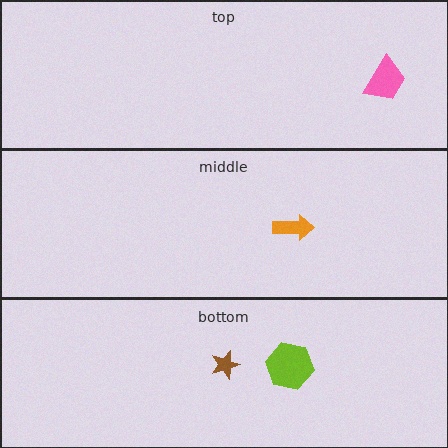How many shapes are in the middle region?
1.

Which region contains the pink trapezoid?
The top region.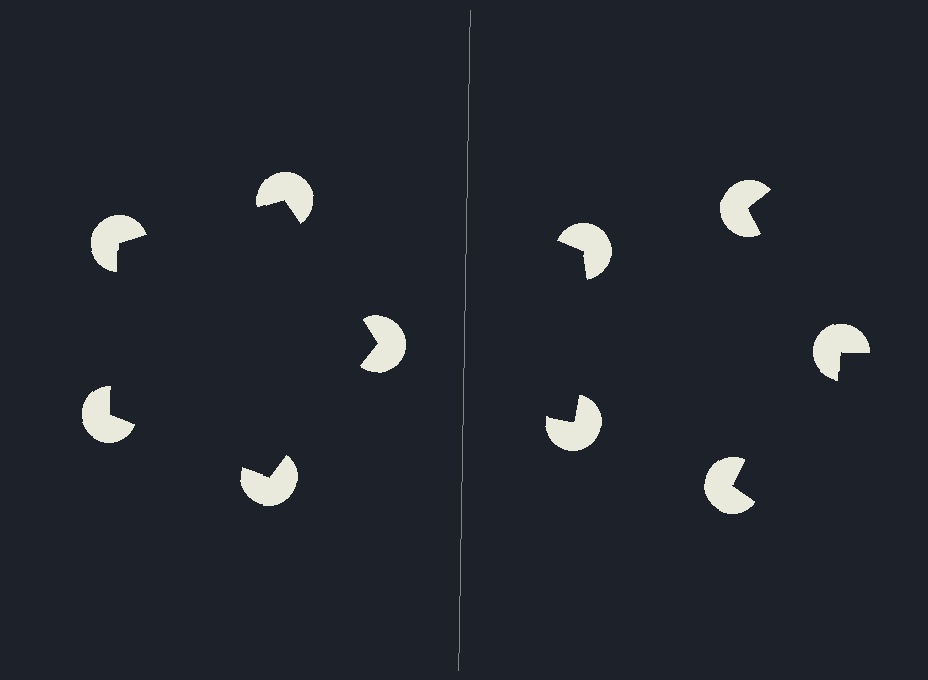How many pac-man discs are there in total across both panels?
10 — 5 on each side.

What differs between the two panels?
The pac-man discs are positioned identically on both sides; only the wedge orientations differ. On the left they align to a pentagon; on the right they are misaligned.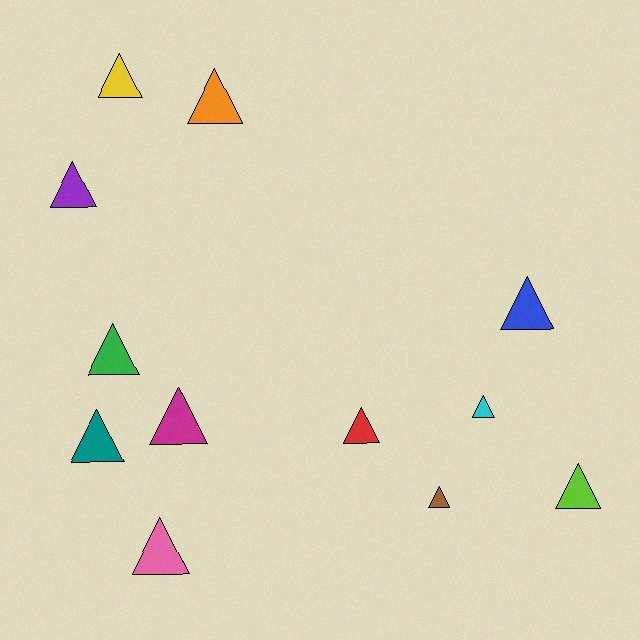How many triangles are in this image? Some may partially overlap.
There are 12 triangles.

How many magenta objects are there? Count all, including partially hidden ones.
There is 1 magenta object.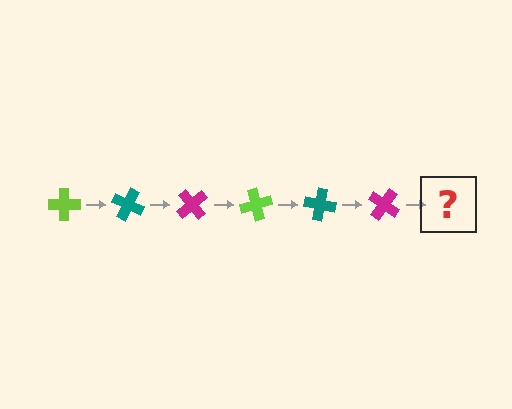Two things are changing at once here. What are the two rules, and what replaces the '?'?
The two rules are that it rotates 25 degrees each step and the color cycles through lime, teal, and magenta. The '?' should be a lime cross, rotated 150 degrees from the start.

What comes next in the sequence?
The next element should be a lime cross, rotated 150 degrees from the start.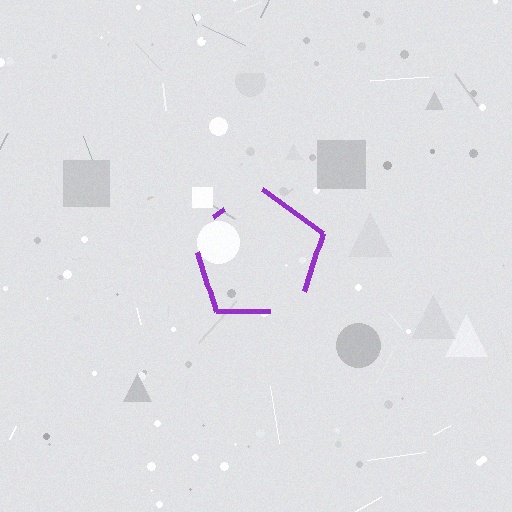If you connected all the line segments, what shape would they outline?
They would outline a pentagon.